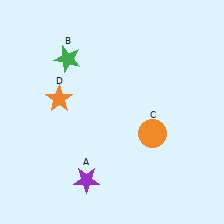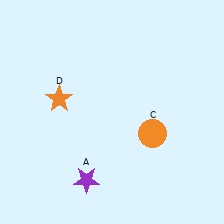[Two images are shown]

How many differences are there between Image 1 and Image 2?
There is 1 difference between the two images.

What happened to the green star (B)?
The green star (B) was removed in Image 2. It was in the top-left area of Image 1.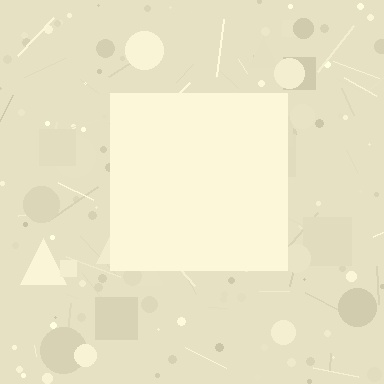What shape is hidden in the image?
A square is hidden in the image.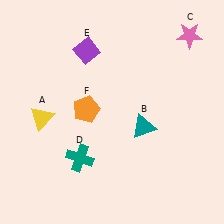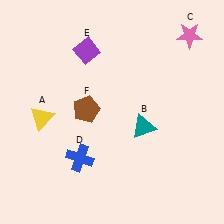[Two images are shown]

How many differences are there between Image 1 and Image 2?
There are 2 differences between the two images.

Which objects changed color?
D changed from teal to blue. F changed from orange to brown.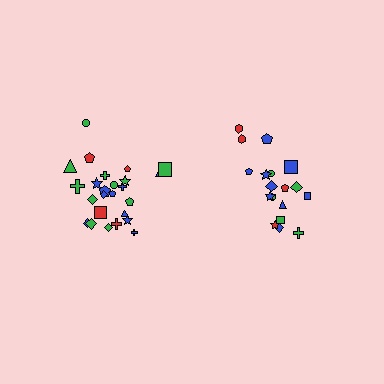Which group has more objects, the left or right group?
The left group.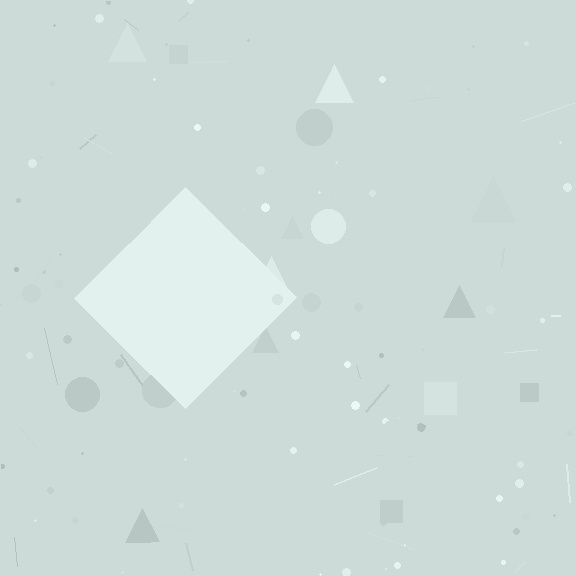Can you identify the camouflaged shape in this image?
The camouflaged shape is a diamond.